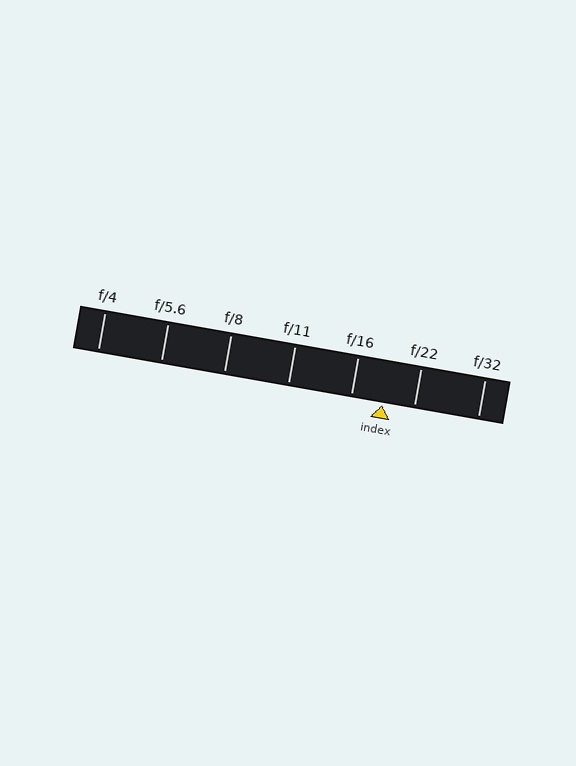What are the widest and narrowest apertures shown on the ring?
The widest aperture shown is f/4 and the narrowest is f/32.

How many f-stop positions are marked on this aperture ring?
There are 7 f-stop positions marked.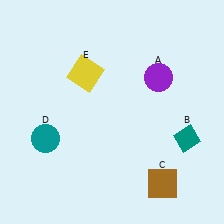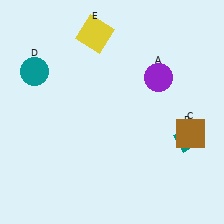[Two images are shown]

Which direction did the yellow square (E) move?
The yellow square (E) moved up.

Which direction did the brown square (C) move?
The brown square (C) moved up.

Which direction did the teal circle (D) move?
The teal circle (D) moved up.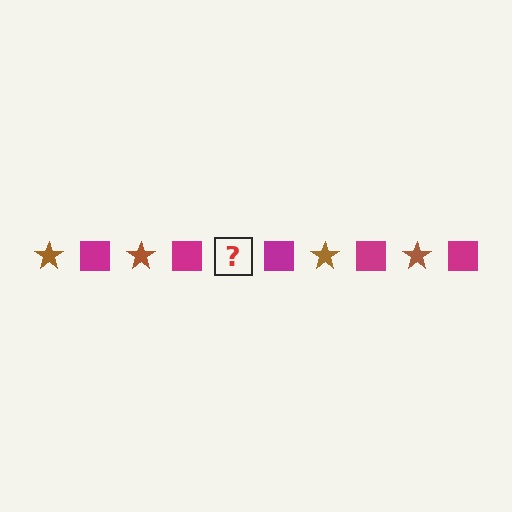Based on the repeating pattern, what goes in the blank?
The blank should be a brown star.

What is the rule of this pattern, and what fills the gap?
The rule is that the pattern alternates between brown star and magenta square. The gap should be filled with a brown star.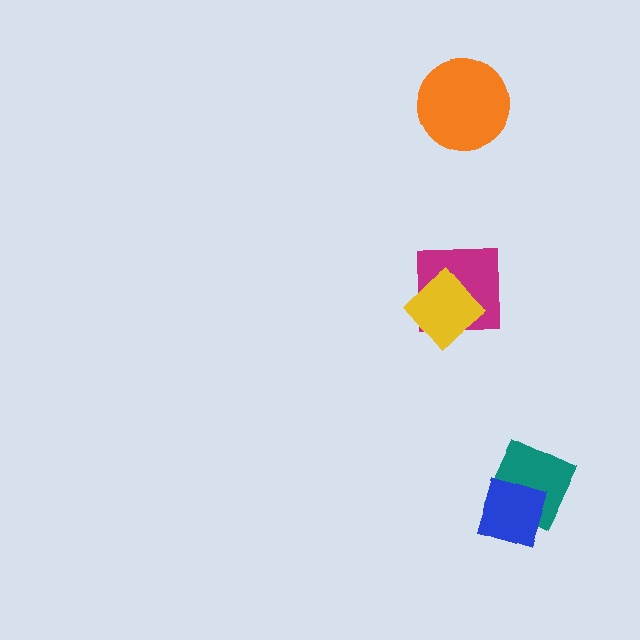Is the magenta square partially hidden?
Yes, it is partially covered by another shape.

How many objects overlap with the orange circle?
0 objects overlap with the orange circle.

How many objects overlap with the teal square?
1 object overlaps with the teal square.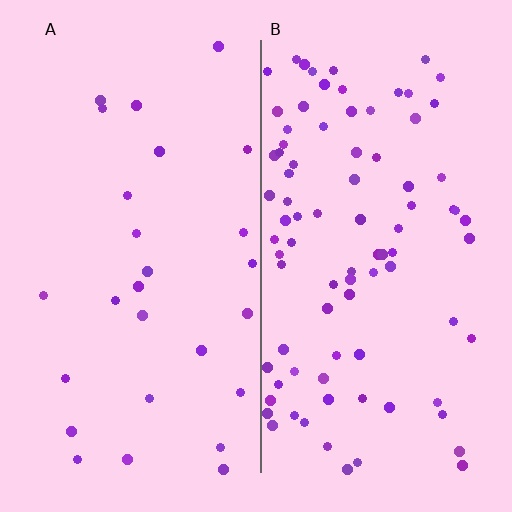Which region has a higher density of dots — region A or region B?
B (the right).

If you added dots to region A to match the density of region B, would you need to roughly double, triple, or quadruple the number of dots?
Approximately triple.